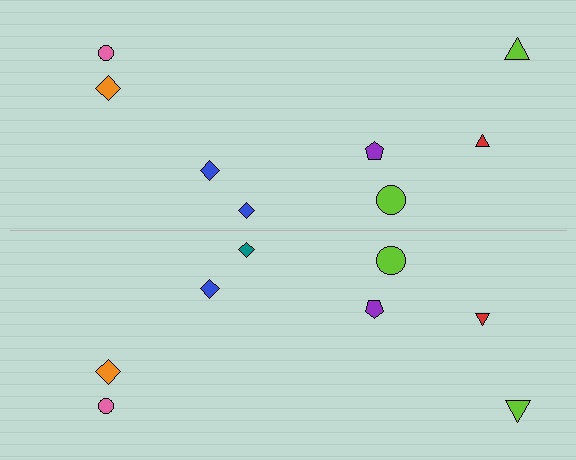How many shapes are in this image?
There are 16 shapes in this image.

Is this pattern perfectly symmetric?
No, the pattern is not perfectly symmetric. The teal diamond on the bottom side breaks the symmetry — its mirror counterpart is blue.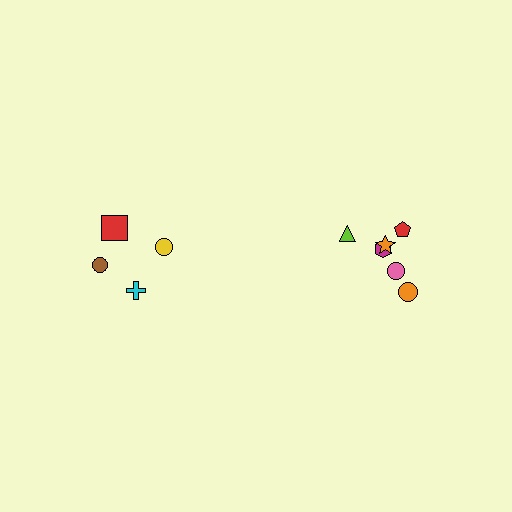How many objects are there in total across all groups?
There are 10 objects.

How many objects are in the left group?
There are 4 objects.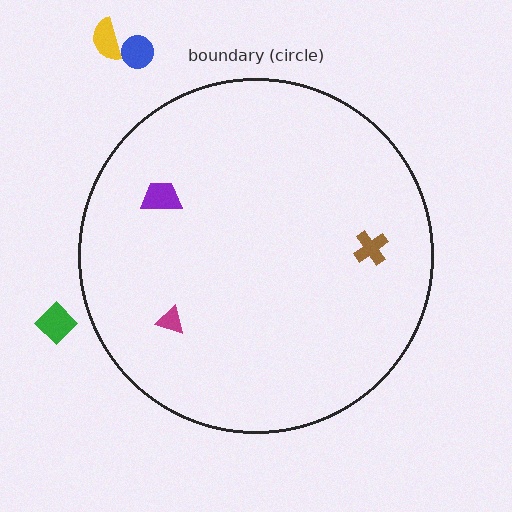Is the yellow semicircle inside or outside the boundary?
Outside.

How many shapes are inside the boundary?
3 inside, 3 outside.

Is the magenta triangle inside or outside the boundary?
Inside.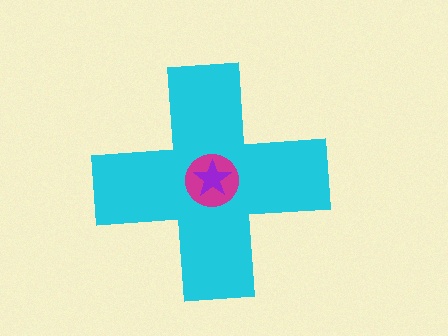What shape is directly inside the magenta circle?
The purple star.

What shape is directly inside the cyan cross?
The magenta circle.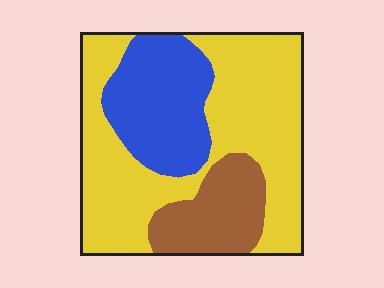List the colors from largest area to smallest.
From largest to smallest: yellow, blue, brown.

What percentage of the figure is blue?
Blue covers around 25% of the figure.